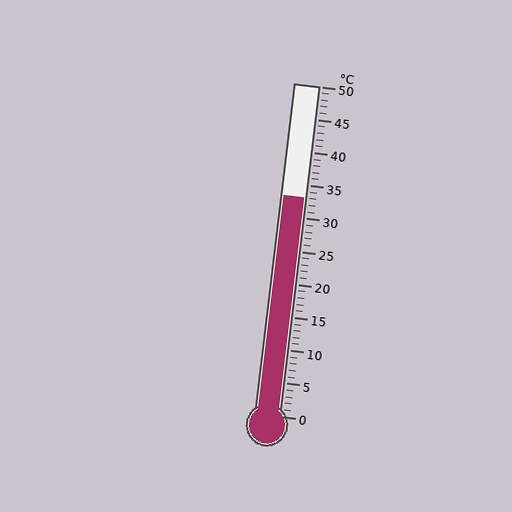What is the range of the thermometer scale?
The thermometer scale ranges from 0°C to 50°C.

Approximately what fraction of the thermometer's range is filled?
The thermometer is filled to approximately 65% of its range.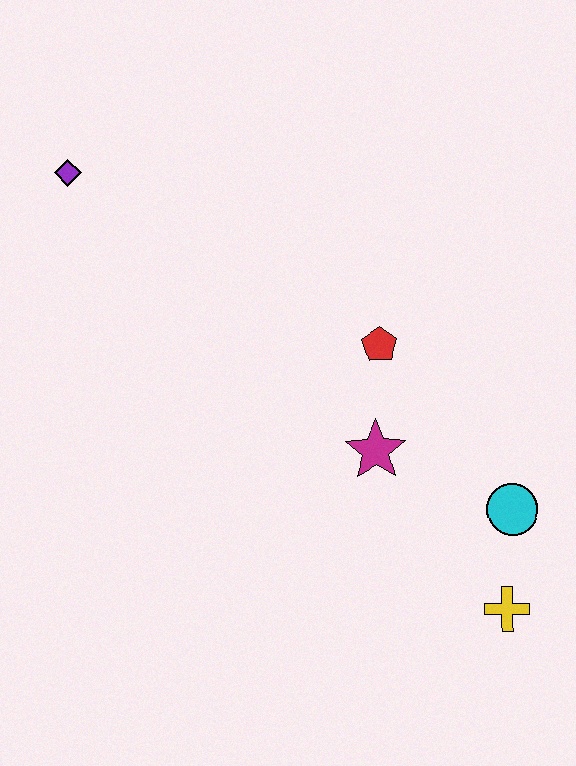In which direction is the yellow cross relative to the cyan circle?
The yellow cross is below the cyan circle.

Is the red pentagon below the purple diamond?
Yes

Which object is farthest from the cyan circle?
The purple diamond is farthest from the cyan circle.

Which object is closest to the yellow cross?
The cyan circle is closest to the yellow cross.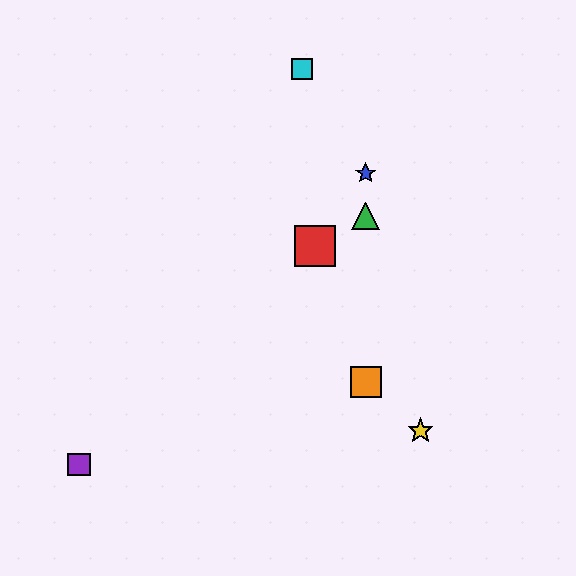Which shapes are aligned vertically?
The blue star, the green triangle, the orange square are aligned vertically.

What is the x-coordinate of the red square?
The red square is at x≈315.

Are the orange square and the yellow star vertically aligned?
No, the orange square is at x≈366 and the yellow star is at x≈421.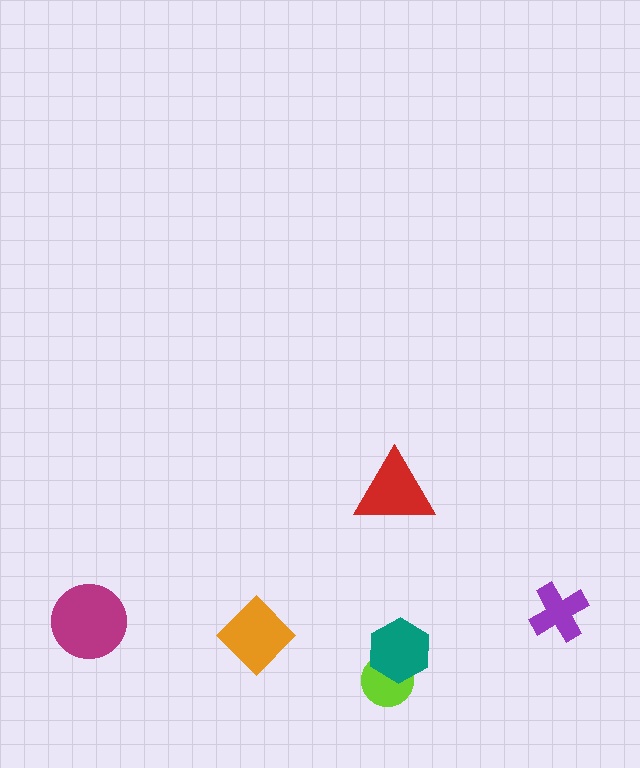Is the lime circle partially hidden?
Yes, it is partially covered by another shape.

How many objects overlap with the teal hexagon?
1 object overlaps with the teal hexagon.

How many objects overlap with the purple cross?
0 objects overlap with the purple cross.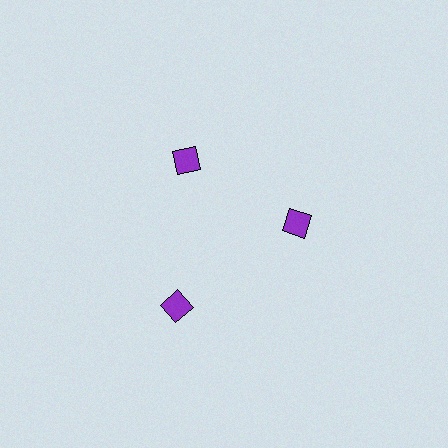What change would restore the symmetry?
The symmetry would be restored by moving it inward, back onto the ring so that all 3 diamonds sit at equal angles and equal distance from the center.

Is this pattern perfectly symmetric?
No. The 3 purple diamonds are arranged in a ring, but one element near the 7 o'clock position is pushed outward from the center, breaking the 3-fold rotational symmetry.